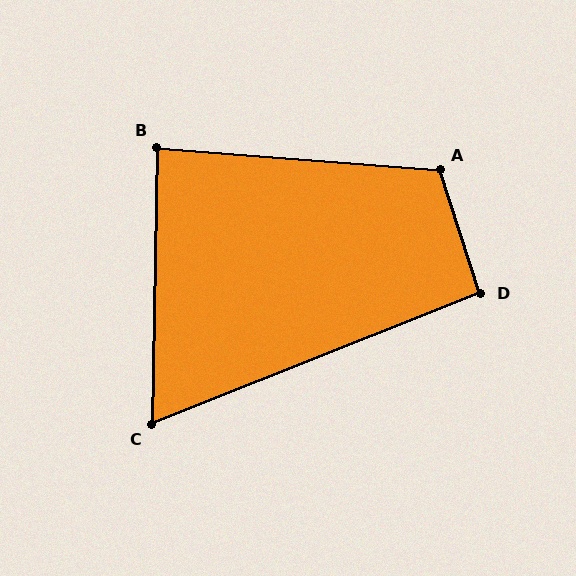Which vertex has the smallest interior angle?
C, at approximately 67 degrees.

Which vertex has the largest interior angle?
A, at approximately 113 degrees.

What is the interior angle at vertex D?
Approximately 93 degrees (approximately right).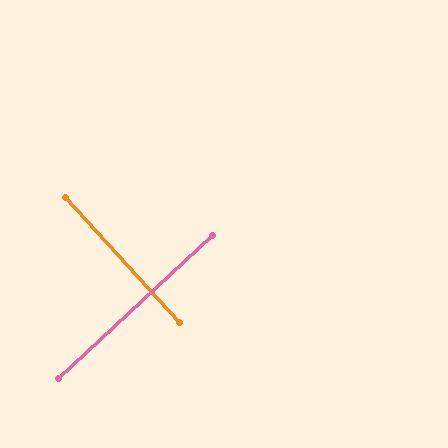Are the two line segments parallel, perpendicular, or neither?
Perpendicular — they meet at approximately 90°.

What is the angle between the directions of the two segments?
Approximately 90 degrees.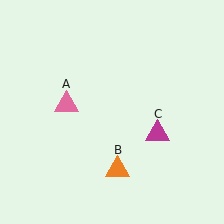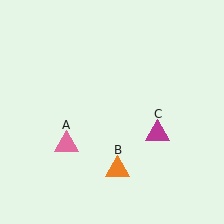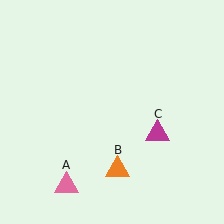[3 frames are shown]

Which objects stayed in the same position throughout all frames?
Orange triangle (object B) and magenta triangle (object C) remained stationary.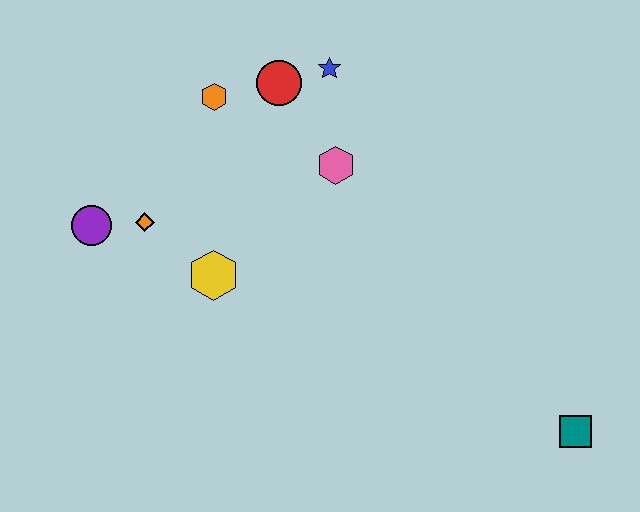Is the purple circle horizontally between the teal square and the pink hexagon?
No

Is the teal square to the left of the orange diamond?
No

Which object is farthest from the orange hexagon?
The teal square is farthest from the orange hexagon.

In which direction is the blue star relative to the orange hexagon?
The blue star is to the right of the orange hexagon.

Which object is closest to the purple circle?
The orange diamond is closest to the purple circle.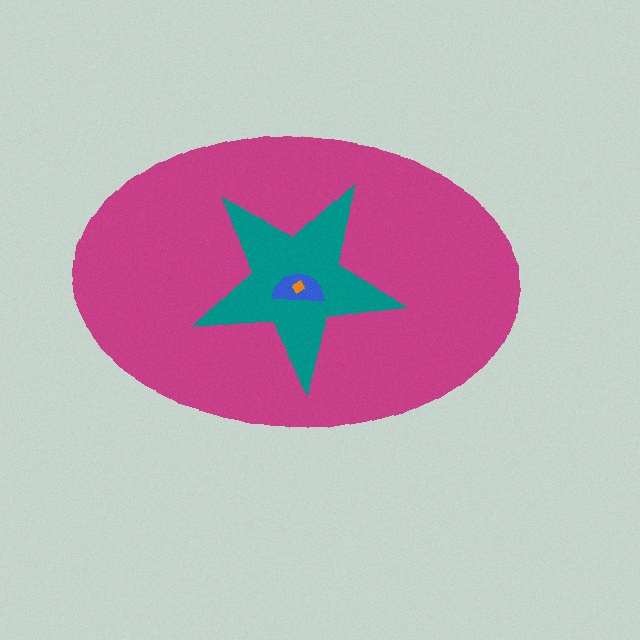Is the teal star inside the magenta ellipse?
Yes.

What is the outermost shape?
The magenta ellipse.